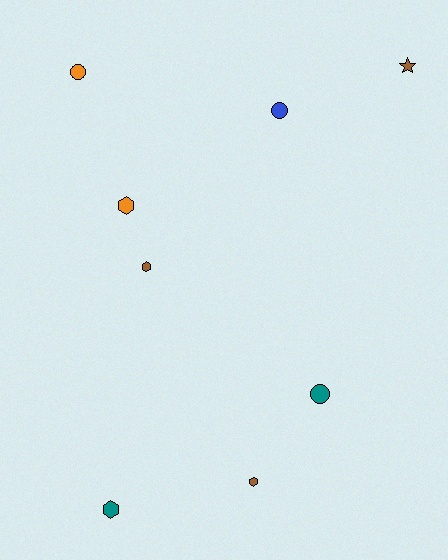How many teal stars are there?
There are no teal stars.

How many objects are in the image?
There are 8 objects.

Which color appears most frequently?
Brown, with 3 objects.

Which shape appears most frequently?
Hexagon, with 4 objects.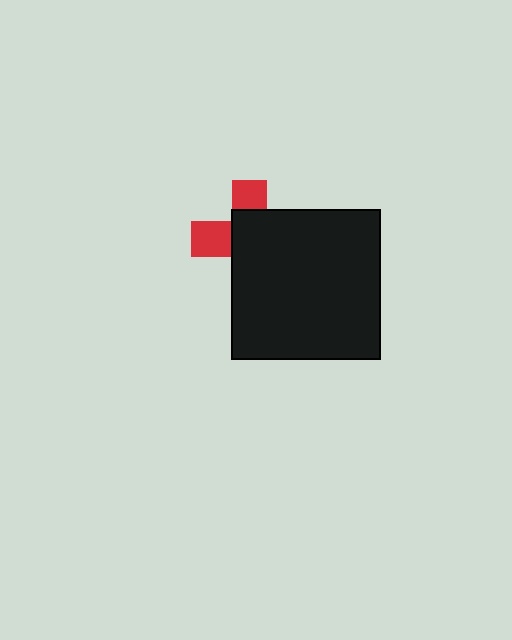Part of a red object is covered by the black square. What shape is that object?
It is a cross.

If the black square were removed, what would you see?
You would see the complete red cross.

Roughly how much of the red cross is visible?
A small part of it is visible (roughly 35%).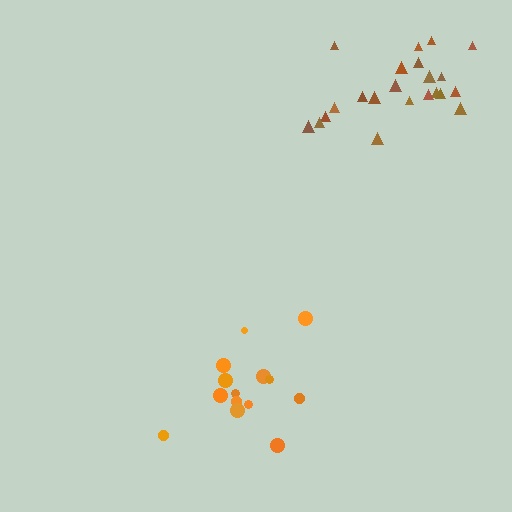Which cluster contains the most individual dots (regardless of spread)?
Brown (22).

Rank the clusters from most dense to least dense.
brown, orange.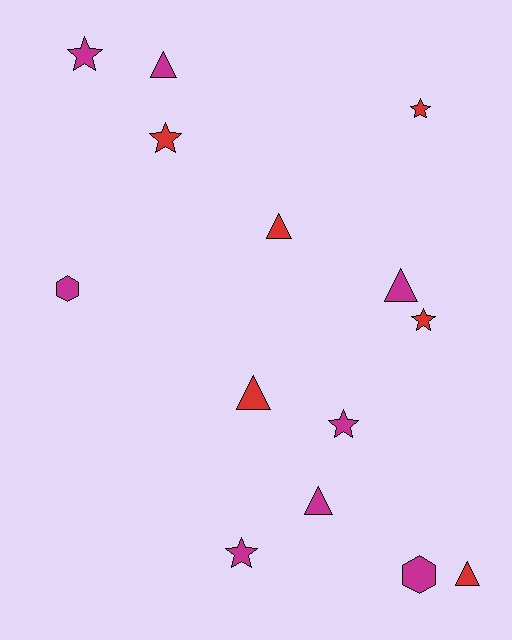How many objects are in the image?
There are 14 objects.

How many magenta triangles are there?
There are 3 magenta triangles.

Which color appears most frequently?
Magenta, with 8 objects.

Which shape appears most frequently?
Triangle, with 6 objects.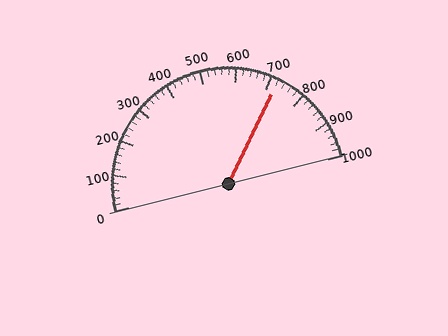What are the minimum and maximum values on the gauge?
The gauge ranges from 0 to 1000.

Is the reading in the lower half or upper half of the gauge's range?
The reading is in the upper half of the range (0 to 1000).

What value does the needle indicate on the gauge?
The needle indicates approximately 720.